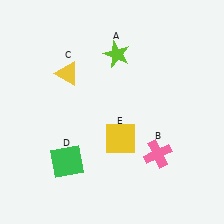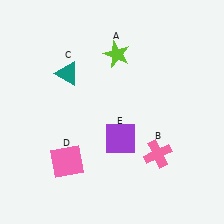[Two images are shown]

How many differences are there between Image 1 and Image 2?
There are 3 differences between the two images.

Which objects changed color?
C changed from yellow to teal. D changed from green to pink. E changed from yellow to purple.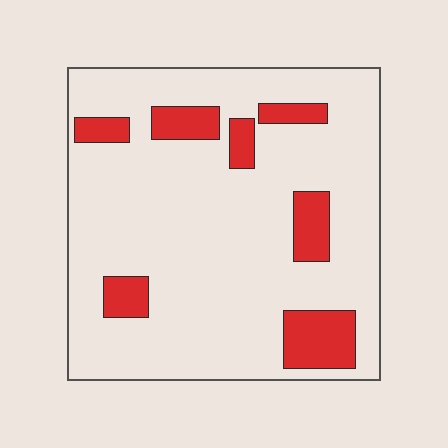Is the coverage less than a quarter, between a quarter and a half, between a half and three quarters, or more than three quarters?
Less than a quarter.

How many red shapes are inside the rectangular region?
7.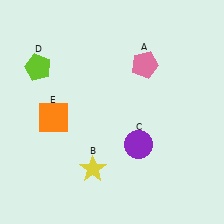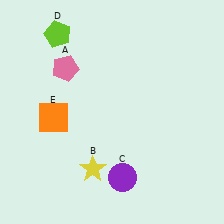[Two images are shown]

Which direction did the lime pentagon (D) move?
The lime pentagon (D) moved up.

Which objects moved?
The objects that moved are: the pink pentagon (A), the purple circle (C), the lime pentagon (D).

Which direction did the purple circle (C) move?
The purple circle (C) moved down.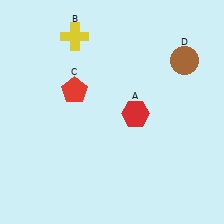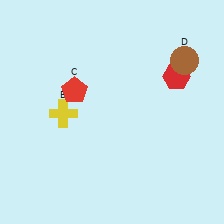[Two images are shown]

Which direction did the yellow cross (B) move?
The yellow cross (B) moved down.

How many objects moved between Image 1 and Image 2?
2 objects moved between the two images.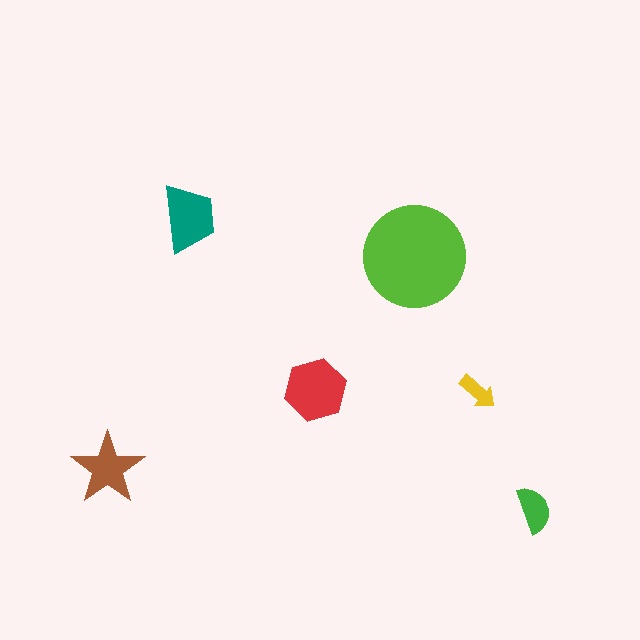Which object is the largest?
The lime circle.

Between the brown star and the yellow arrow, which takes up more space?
The brown star.